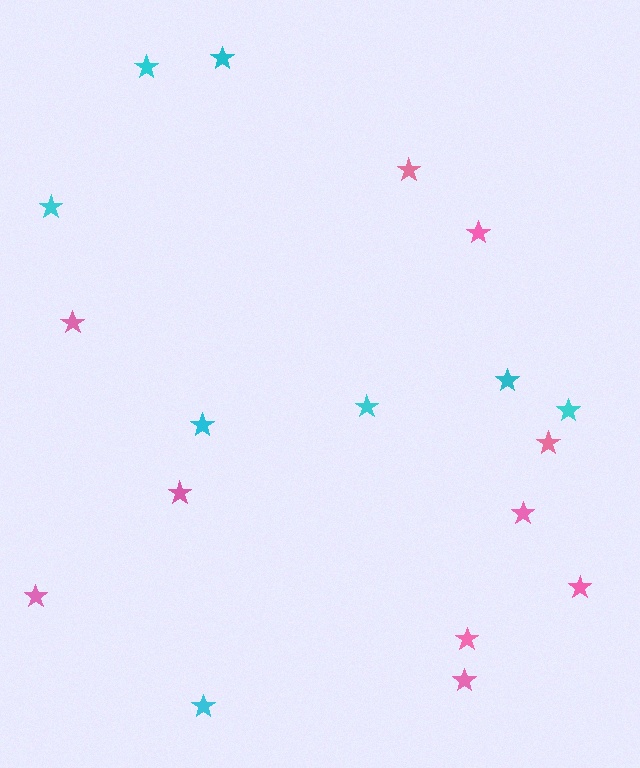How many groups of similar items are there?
There are 2 groups: one group of pink stars (10) and one group of cyan stars (8).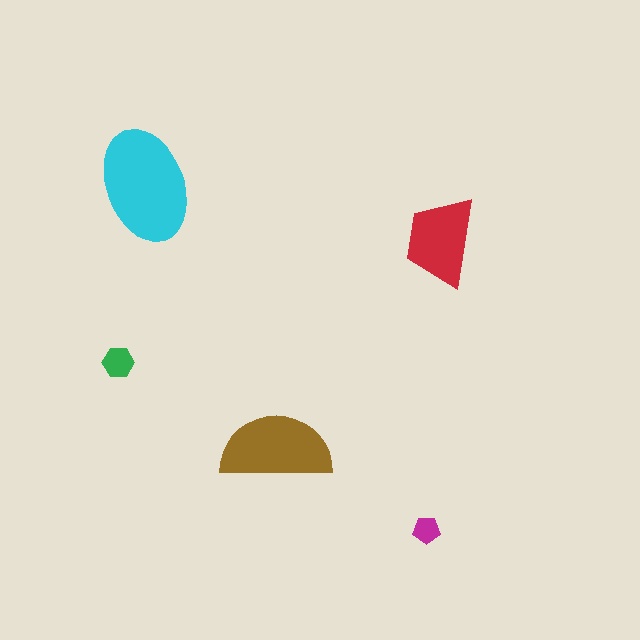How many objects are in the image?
There are 5 objects in the image.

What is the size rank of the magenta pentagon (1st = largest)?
5th.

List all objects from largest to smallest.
The cyan ellipse, the brown semicircle, the red trapezoid, the green hexagon, the magenta pentagon.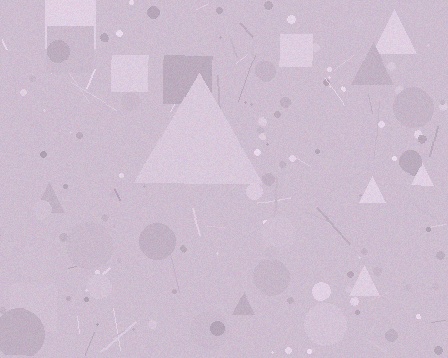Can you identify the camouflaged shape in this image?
The camouflaged shape is a triangle.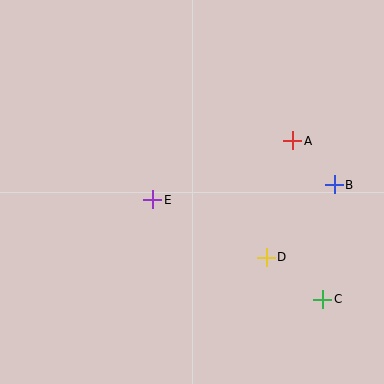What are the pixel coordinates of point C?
Point C is at (323, 299).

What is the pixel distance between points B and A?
The distance between B and A is 61 pixels.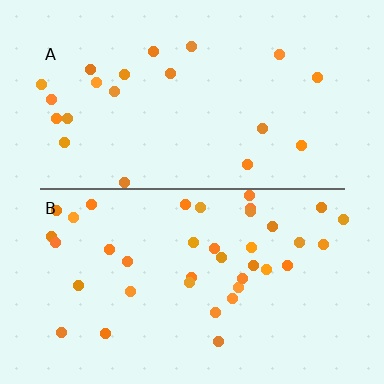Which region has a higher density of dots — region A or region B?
B (the bottom).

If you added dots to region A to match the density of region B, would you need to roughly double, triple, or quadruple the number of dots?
Approximately double.